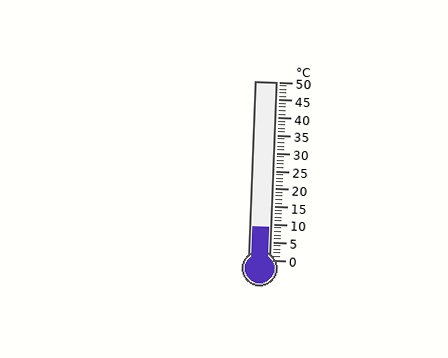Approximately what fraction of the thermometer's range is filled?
The thermometer is filled to approximately 20% of its range.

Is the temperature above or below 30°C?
The temperature is below 30°C.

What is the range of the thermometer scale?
The thermometer scale ranges from 0°C to 50°C.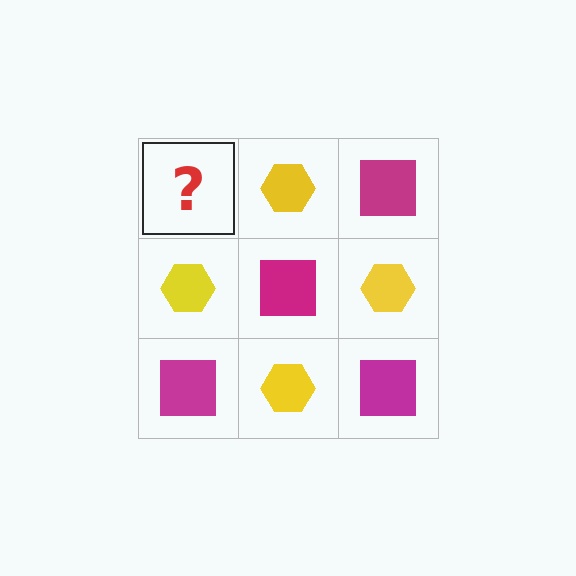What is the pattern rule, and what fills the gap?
The rule is that it alternates magenta square and yellow hexagon in a checkerboard pattern. The gap should be filled with a magenta square.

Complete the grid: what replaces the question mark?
The question mark should be replaced with a magenta square.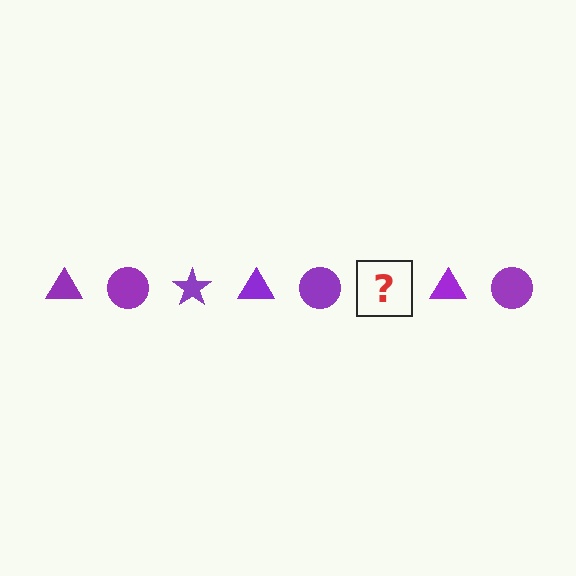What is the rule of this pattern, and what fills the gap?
The rule is that the pattern cycles through triangle, circle, star shapes in purple. The gap should be filled with a purple star.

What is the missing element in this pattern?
The missing element is a purple star.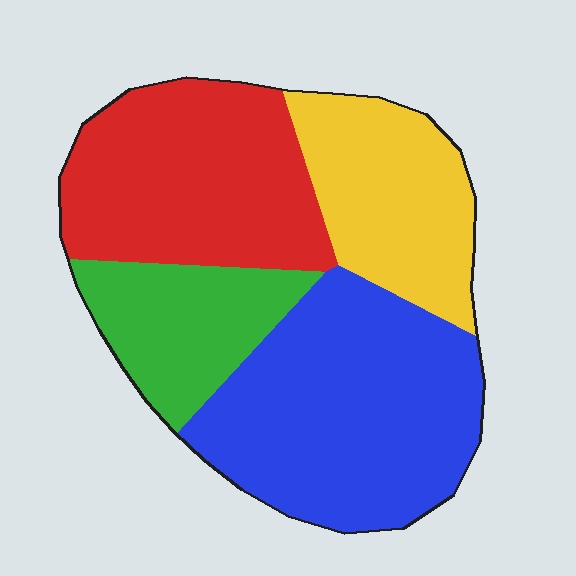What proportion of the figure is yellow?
Yellow takes up about one fifth (1/5) of the figure.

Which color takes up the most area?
Blue, at roughly 35%.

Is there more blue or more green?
Blue.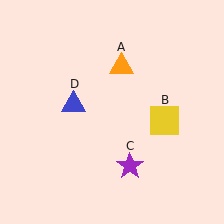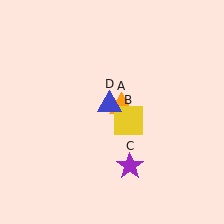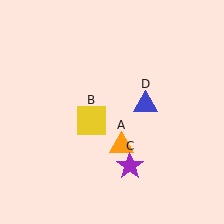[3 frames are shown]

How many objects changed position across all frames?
3 objects changed position: orange triangle (object A), yellow square (object B), blue triangle (object D).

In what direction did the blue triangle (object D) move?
The blue triangle (object D) moved right.